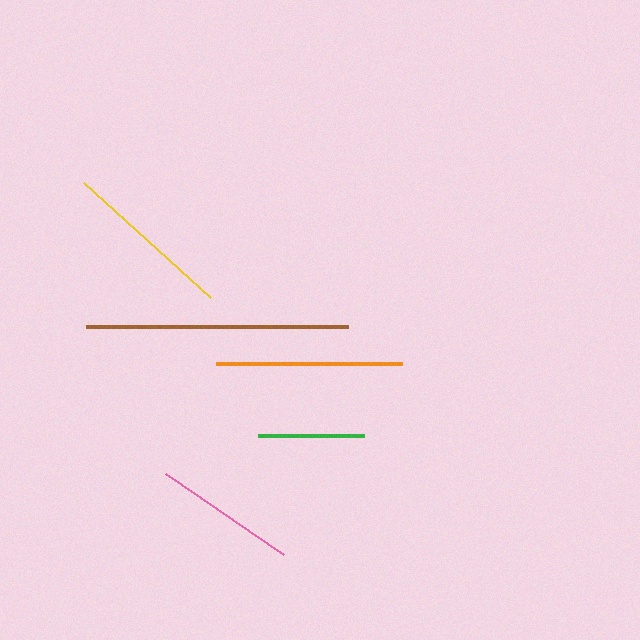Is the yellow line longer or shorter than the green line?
The yellow line is longer than the green line.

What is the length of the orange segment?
The orange segment is approximately 186 pixels long.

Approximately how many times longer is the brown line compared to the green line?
The brown line is approximately 2.5 times the length of the green line.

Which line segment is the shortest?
The green line is the shortest at approximately 107 pixels.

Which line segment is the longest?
The brown line is the longest at approximately 263 pixels.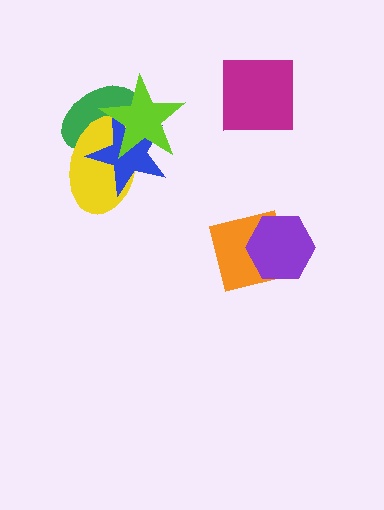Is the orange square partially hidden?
Yes, it is partially covered by another shape.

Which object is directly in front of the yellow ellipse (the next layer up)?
The blue star is directly in front of the yellow ellipse.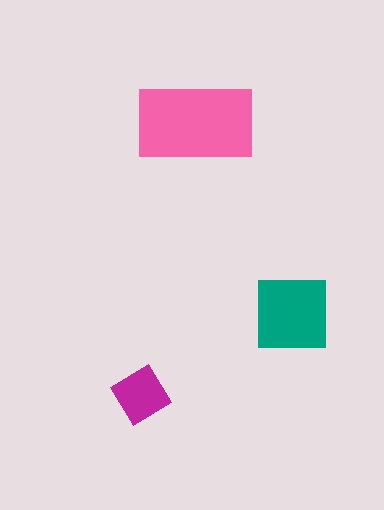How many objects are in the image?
There are 3 objects in the image.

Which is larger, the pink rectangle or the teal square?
The pink rectangle.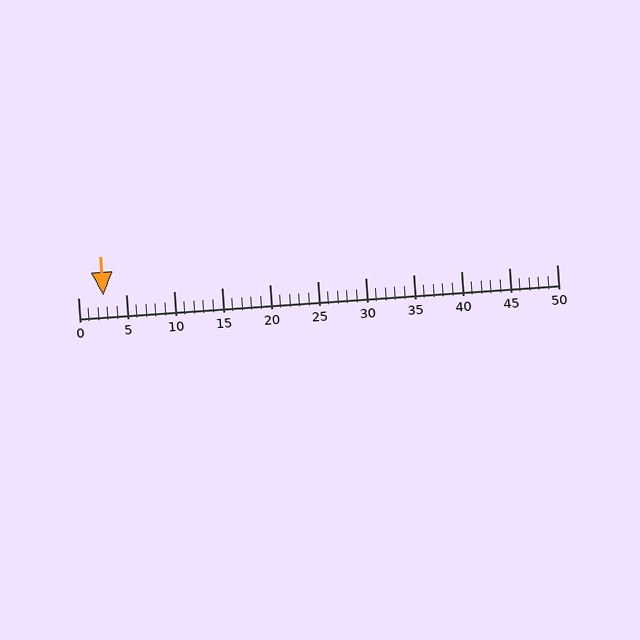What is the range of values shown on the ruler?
The ruler shows values from 0 to 50.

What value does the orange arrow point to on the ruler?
The orange arrow points to approximately 3.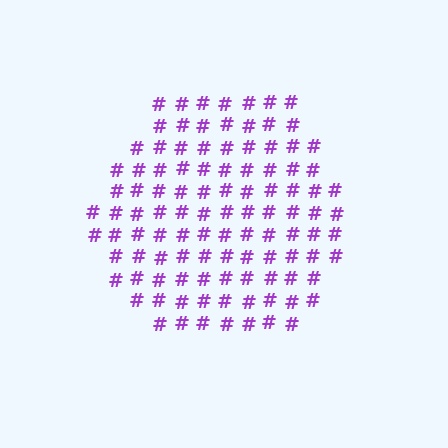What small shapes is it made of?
It is made of small hash symbols.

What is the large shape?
The large shape is a hexagon.